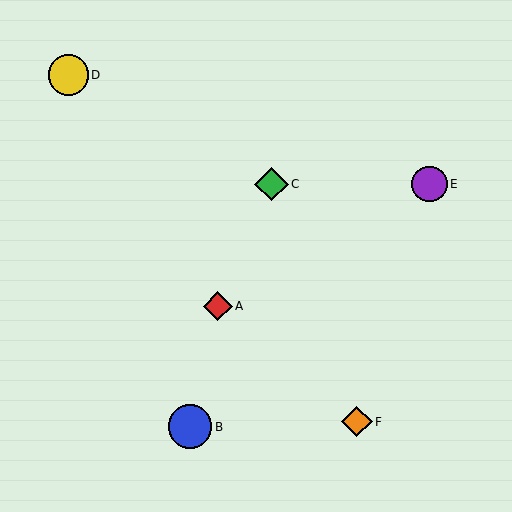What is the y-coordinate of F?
Object F is at y≈422.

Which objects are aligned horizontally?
Objects C, E are aligned horizontally.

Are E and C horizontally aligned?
Yes, both are at y≈184.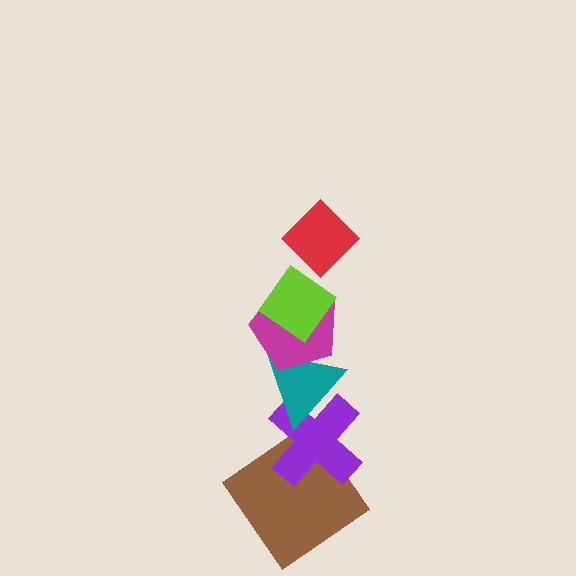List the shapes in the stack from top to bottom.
From top to bottom: the red diamond, the lime diamond, the magenta pentagon, the teal triangle, the purple cross, the brown diamond.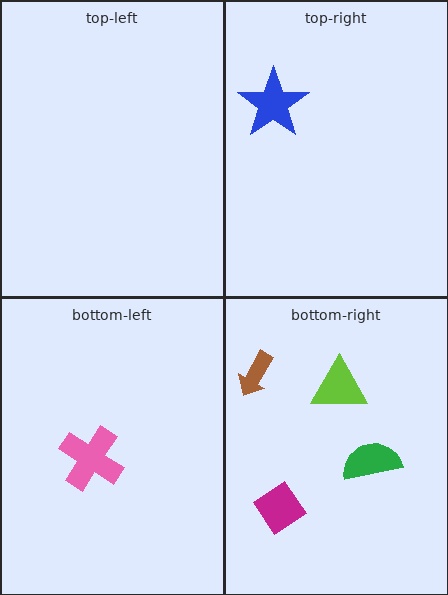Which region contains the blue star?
The top-right region.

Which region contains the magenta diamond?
The bottom-right region.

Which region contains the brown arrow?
The bottom-right region.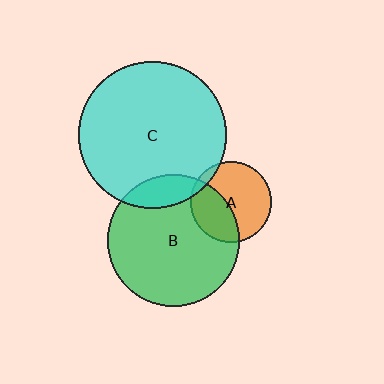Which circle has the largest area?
Circle C (cyan).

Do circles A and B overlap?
Yes.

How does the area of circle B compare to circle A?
Approximately 2.6 times.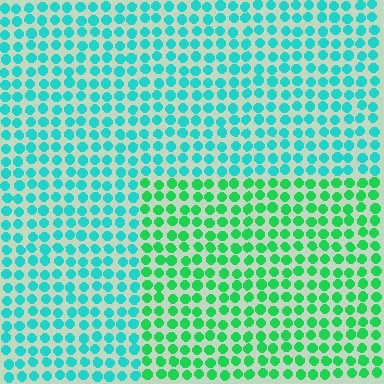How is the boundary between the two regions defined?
The boundary is defined purely by a slight shift in hue (about 39 degrees). Spacing, size, and orientation are identical on both sides.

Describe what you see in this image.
The image is filled with small cyan elements in a uniform arrangement. A rectangle-shaped region is visible where the elements are tinted to a slightly different hue, forming a subtle color boundary.